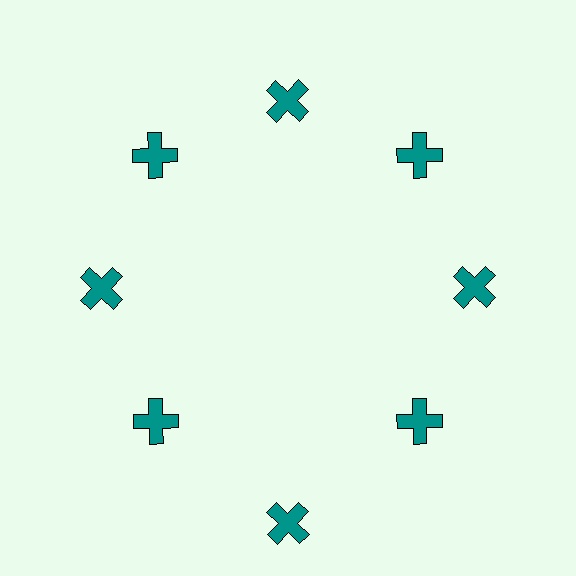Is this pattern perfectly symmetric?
No. The 8 teal crosses are arranged in a ring, but one element near the 6 o'clock position is pushed outward from the center, breaking the 8-fold rotational symmetry.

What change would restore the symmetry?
The symmetry would be restored by moving it inward, back onto the ring so that all 8 crosses sit at equal angles and equal distance from the center.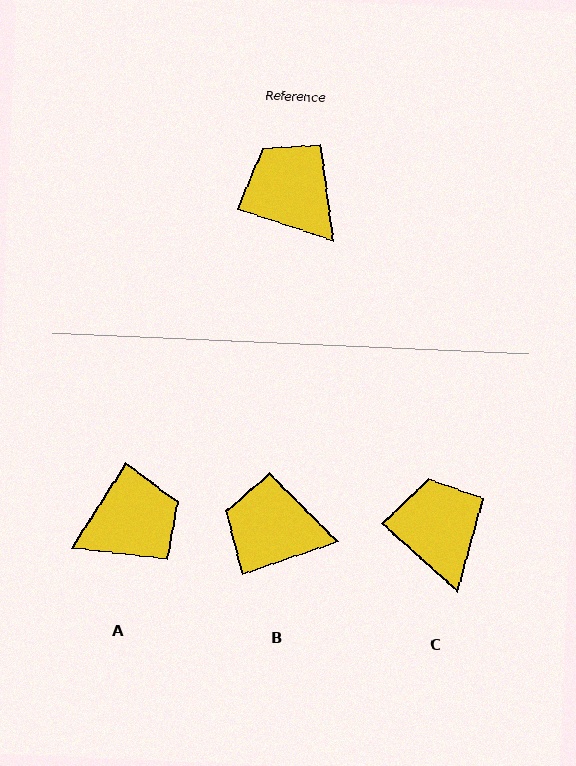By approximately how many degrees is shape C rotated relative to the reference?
Approximately 23 degrees clockwise.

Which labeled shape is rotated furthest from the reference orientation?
A, about 104 degrees away.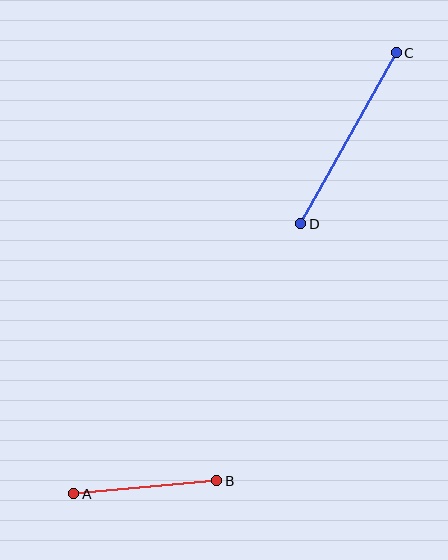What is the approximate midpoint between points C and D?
The midpoint is at approximately (348, 138) pixels.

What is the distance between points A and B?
The distance is approximately 144 pixels.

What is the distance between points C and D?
The distance is approximately 196 pixels.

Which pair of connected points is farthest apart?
Points C and D are farthest apart.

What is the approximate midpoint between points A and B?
The midpoint is at approximately (145, 487) pixels.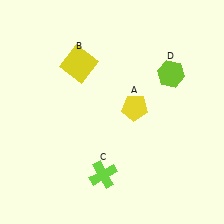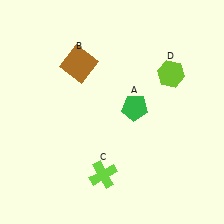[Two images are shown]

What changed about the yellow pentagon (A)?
In Image 1, A is yellow. In Image 2, it changed to green.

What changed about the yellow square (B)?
In Image 1, B is yellow. In Image 2, it changed to brown.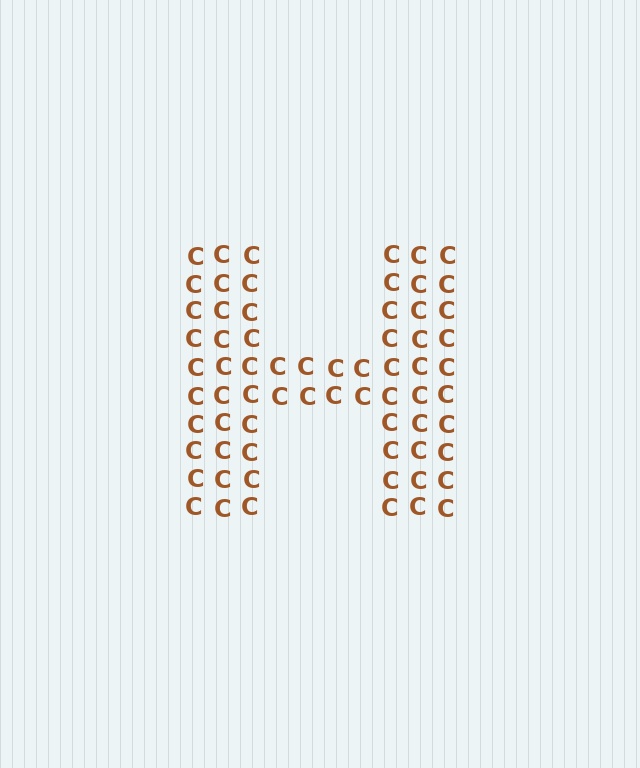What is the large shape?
The large shape is the letter H.